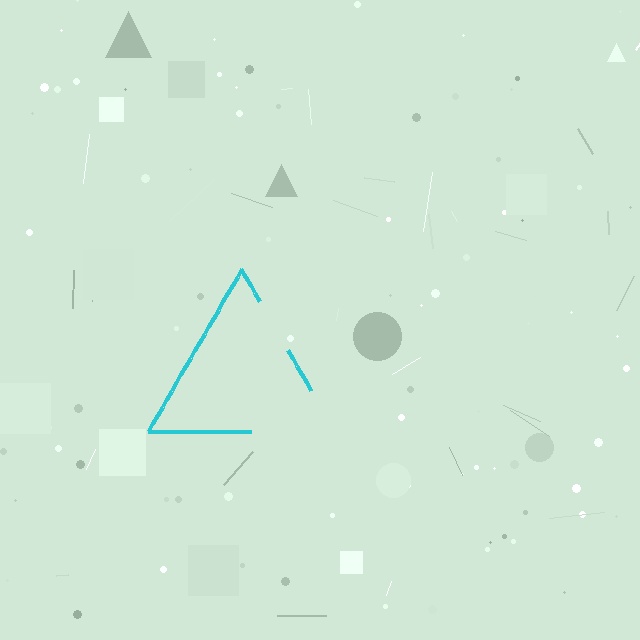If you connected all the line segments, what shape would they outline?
They would outline a triangle.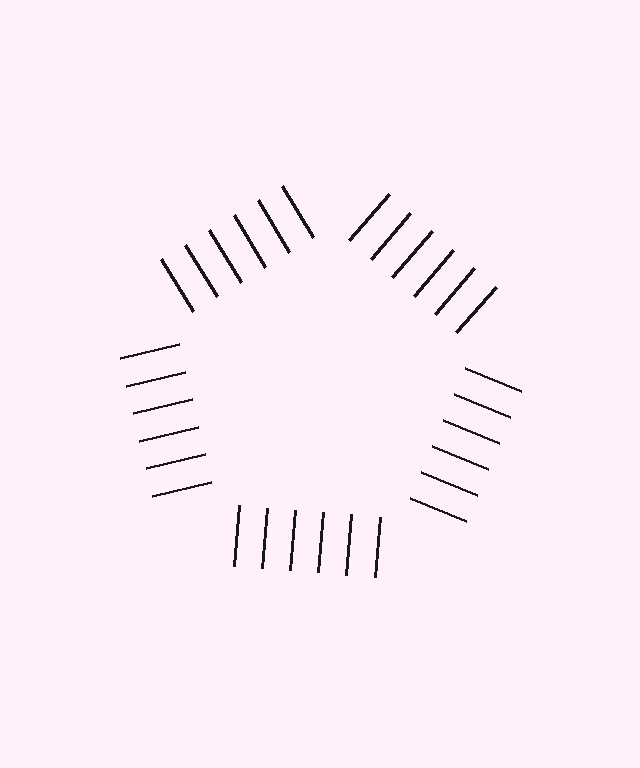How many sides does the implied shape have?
5 sides — the line-ends trace a pentagon.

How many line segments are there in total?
30 — 6 along each of the 5 edges.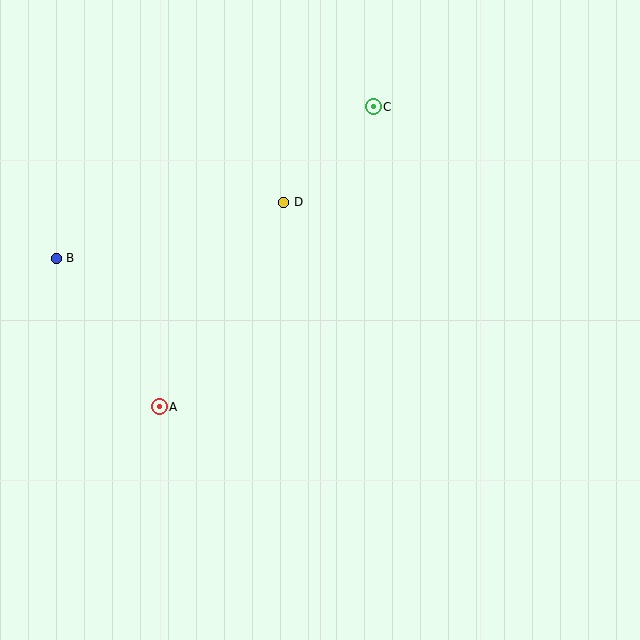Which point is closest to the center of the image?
Point D at (284, 202) is closest to the center.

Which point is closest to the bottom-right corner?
Point A is closest to the bottom-right corner.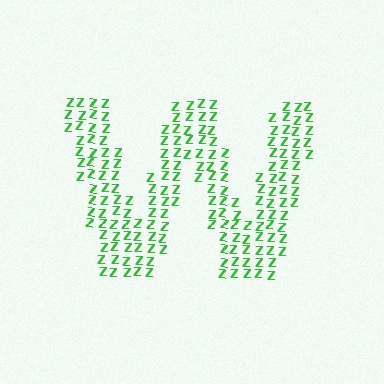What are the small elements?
The small elements are letter Z's.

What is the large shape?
The large shape is the letter W.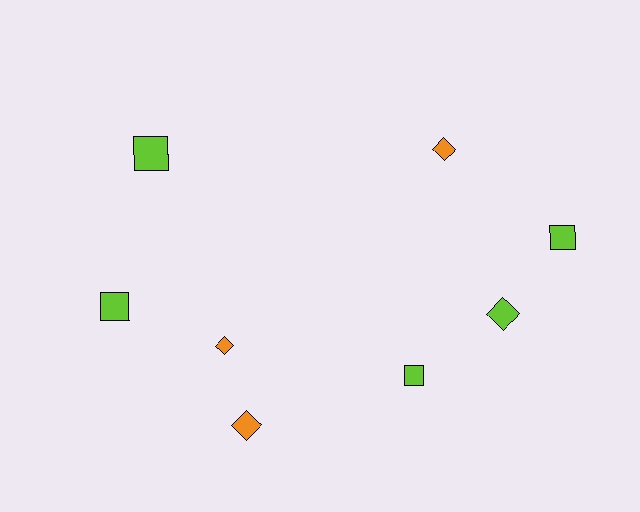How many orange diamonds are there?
There are 3 orange diamonds.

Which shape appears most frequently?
Square, with 4 objects.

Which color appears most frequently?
Lime, with 5 objects.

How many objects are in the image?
There are 8 objects.